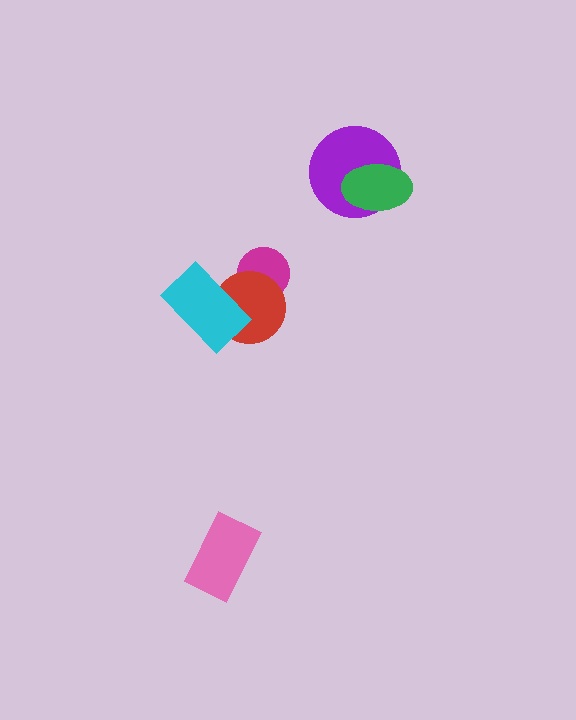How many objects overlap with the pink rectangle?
0 objects overlap with the pink rectangle.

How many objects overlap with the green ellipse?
1 object overlaps with the green ellipse.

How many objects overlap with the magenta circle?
1 object overlaps with the magenta circle.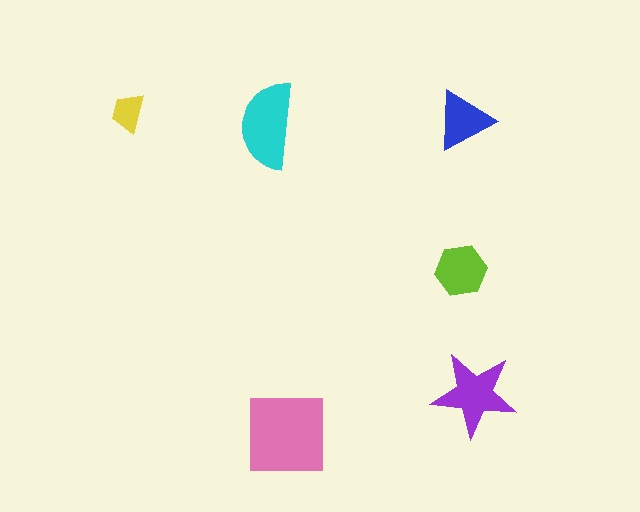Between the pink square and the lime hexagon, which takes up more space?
The pink square.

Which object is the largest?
The pink square.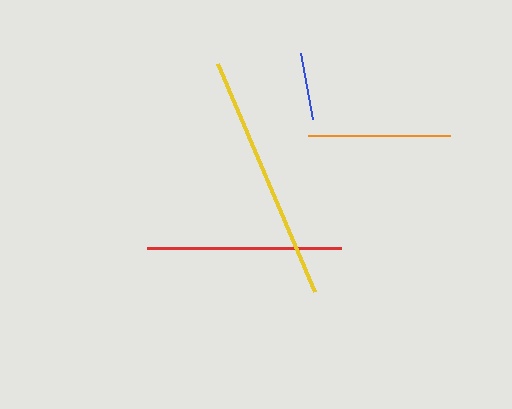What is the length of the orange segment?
The orange segment is approximately 141 pixels long.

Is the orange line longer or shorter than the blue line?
The orange line is longer than the blue line.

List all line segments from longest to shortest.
From longest to shortest: yellow, red, orange, blue.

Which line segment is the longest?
The yellow line is the longest at approximately 248 pixels.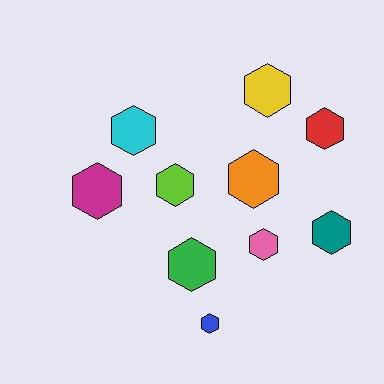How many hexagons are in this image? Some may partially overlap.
There are 10 hexagons.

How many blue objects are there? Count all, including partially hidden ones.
There is 1 blue object.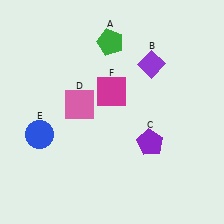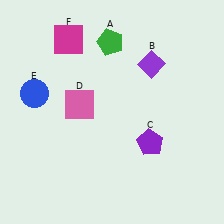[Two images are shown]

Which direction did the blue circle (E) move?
The blue circle (E) moved up.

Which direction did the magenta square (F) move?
The magenta square (F) moved up.